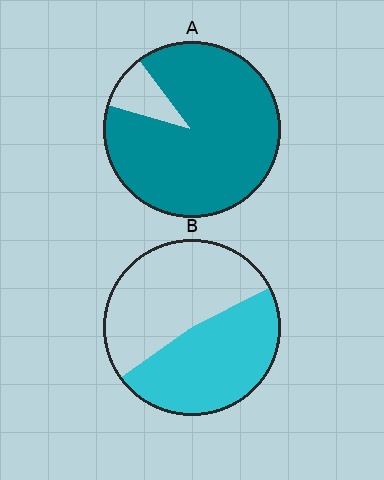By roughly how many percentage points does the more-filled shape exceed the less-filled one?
By roughly 40 percentage points (A over B).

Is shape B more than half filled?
Roughly half.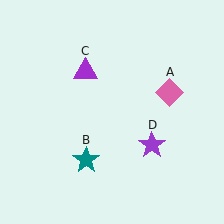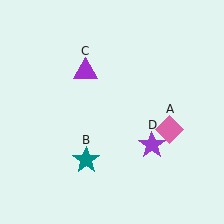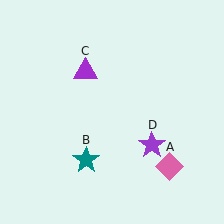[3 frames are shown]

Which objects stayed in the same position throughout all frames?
Teal star (object B) and purple triangle (object C) and purple star (object D) remained stationary.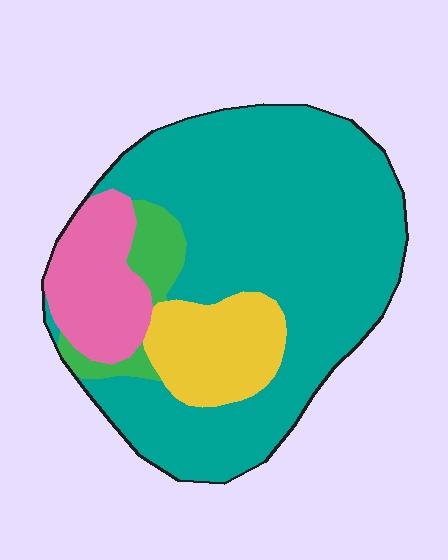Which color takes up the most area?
Teal, at roughly 65%.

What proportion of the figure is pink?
Pink takes up less than a quarter of the figure.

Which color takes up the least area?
Green, at roughly 5%.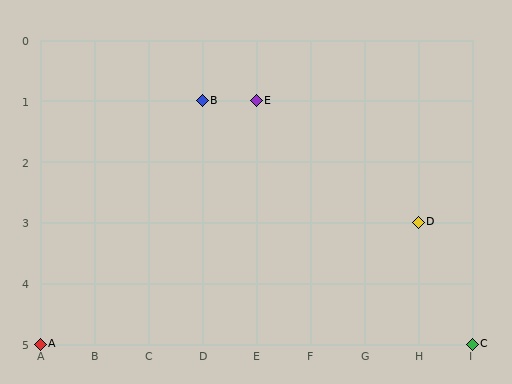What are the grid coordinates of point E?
Point E is at grid coordinates (E, 1).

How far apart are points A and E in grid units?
Points A and E are 4 columns and 4 rows apart (about 5.7 grid units diagonally).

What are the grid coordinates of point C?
Point C is at grid coordinates (I, 5).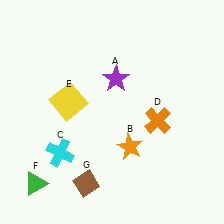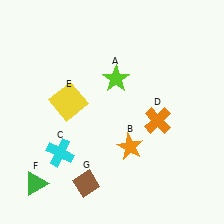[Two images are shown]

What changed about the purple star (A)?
In Image 1, A is purple. In Image 2, it changed to lime.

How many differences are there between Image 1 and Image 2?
There is 1 difference between the two images.